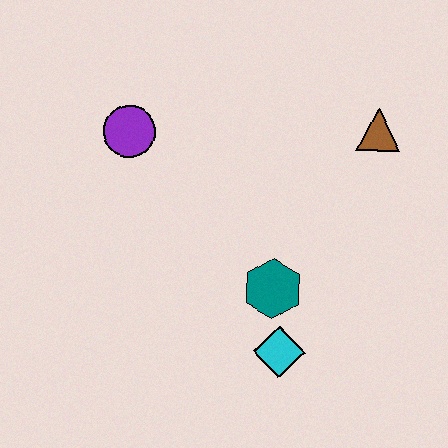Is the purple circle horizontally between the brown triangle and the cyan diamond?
No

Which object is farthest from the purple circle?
The cyan diamond is farthest from the purple circle.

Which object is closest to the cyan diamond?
The teal hexagon is closest to the cyan diamond.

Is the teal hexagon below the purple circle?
Yes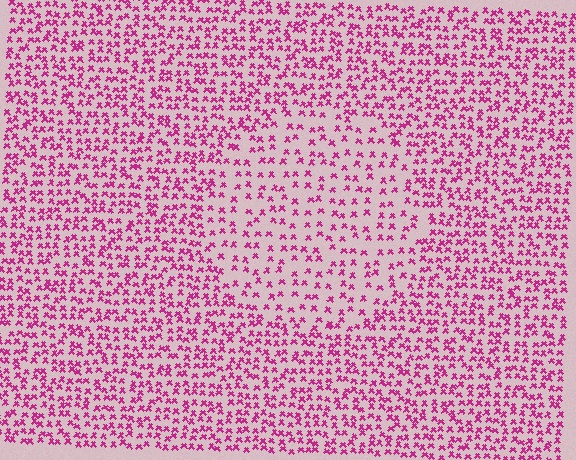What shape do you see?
I see a circle.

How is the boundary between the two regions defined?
The boundary is defined by a change in element density (approximately 1.8x ratio). All elements are the same color, size, and shape.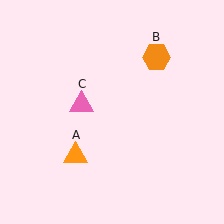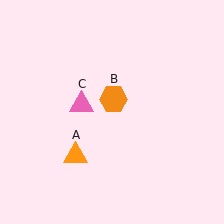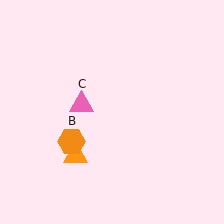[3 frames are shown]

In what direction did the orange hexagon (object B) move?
The orange hexagon (object B) moved down and to the left.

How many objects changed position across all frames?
1 object changed position: orange hexagon (object B).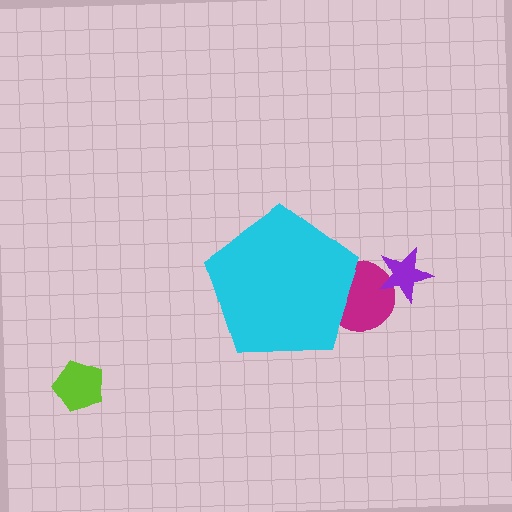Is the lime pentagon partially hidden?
No, the lime pentagon is fully visible.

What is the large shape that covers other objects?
A cyan pentagon.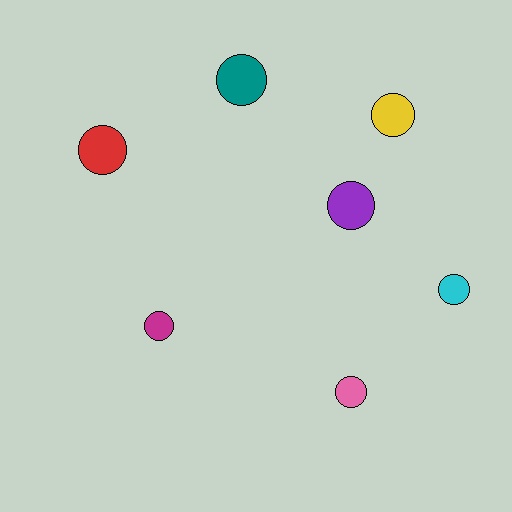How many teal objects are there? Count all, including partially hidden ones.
There is 1 teal object.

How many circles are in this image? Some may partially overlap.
There are 7 circles.